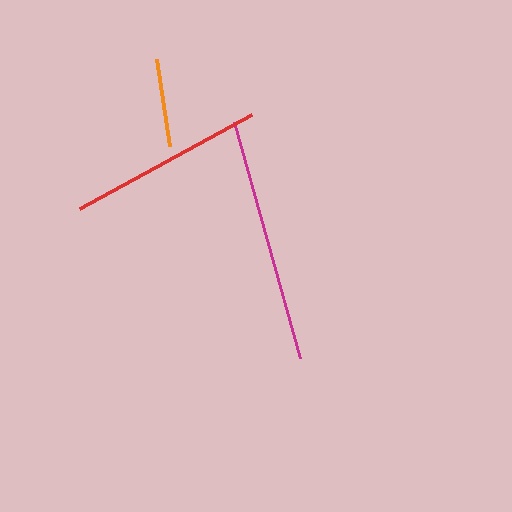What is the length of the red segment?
The red segment is approximately 196 pixels long.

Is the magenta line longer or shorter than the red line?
The magenta line is longer than the red line.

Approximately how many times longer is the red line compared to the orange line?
The red line is approximately 2.2 times the length of the orange line.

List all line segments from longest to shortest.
From longest to shortest: magenta, red, orange.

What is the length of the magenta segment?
The magenta segment is approximately 244 pixels long.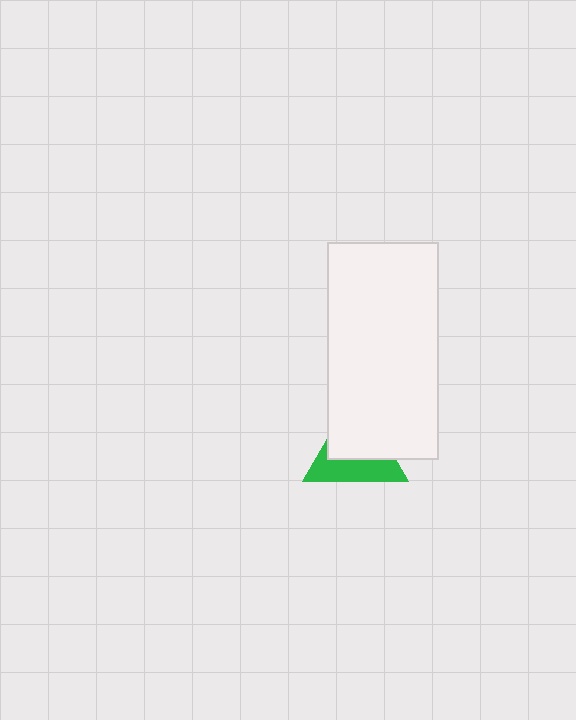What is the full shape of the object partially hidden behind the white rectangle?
The partially hidden object is a green triangle.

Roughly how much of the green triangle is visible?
About half of it is visible (roughly 45%).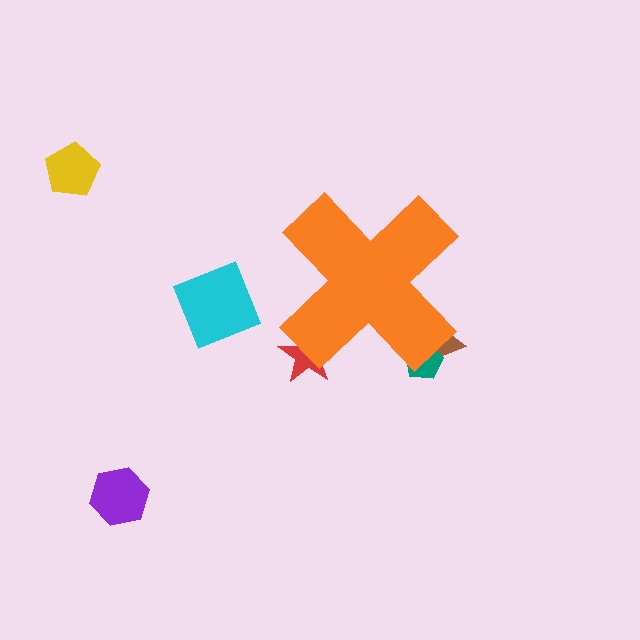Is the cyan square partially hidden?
No, the cyan square is fully visible.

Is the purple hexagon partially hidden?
No, the purple hexagon is fully visible.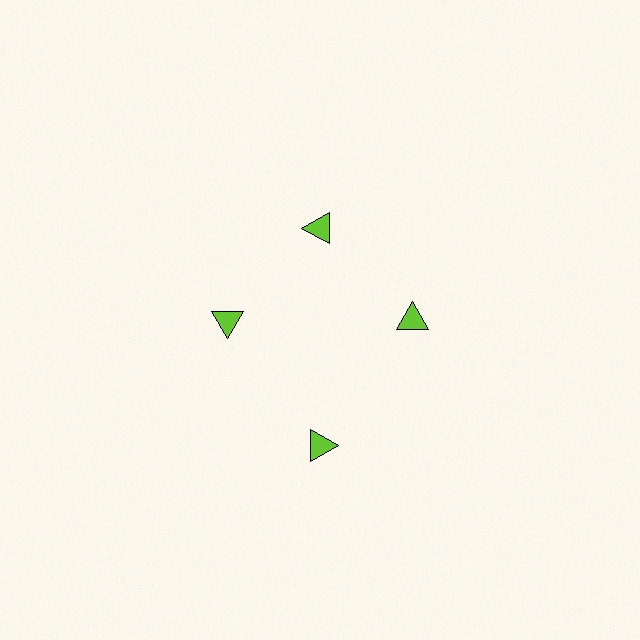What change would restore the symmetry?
The symmetry would be restored by moving it inward, back onto the ring so that all 4 triangles sit at equal angles and equal distance from the center.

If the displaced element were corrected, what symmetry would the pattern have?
It would have 4-fold rotational symmetry — the pattern would map onto itself every 90 degrees.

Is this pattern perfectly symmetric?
No. The 4 lime triangles are arranged in a ring, but one element near the 6 o'clock position is pushed outward from the center, breaking the 4-fold rotational symmetry.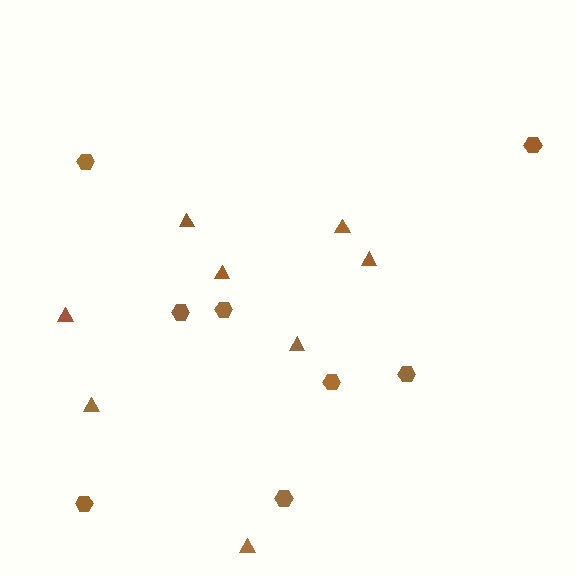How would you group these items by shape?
There are 2 groups: one group of hexagons (8) and one group of triangles (8).